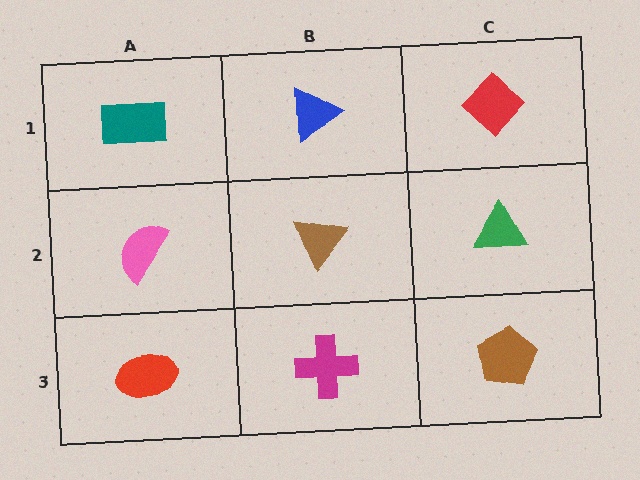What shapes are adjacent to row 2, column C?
A red diamond (row 1, column C), a brown pentagon (row 3, column C), a brown triangle (row 2, column B).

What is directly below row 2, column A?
A red ellipse.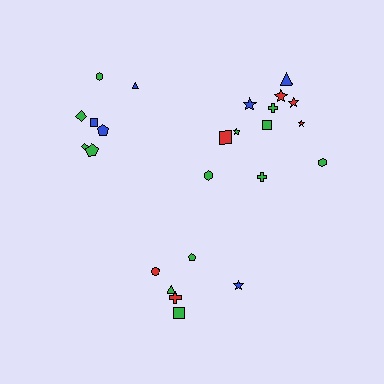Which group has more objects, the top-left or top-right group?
The top-right group.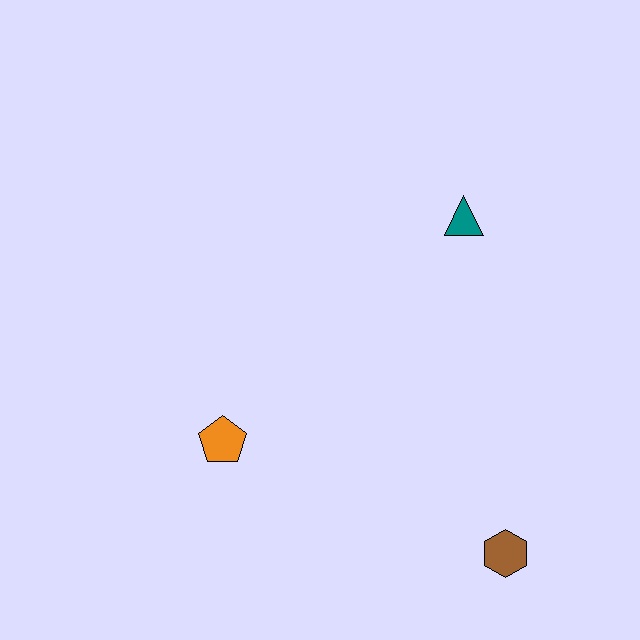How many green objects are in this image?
There are no green objects.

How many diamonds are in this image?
There are no diamonds.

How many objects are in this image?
There are 3 objects.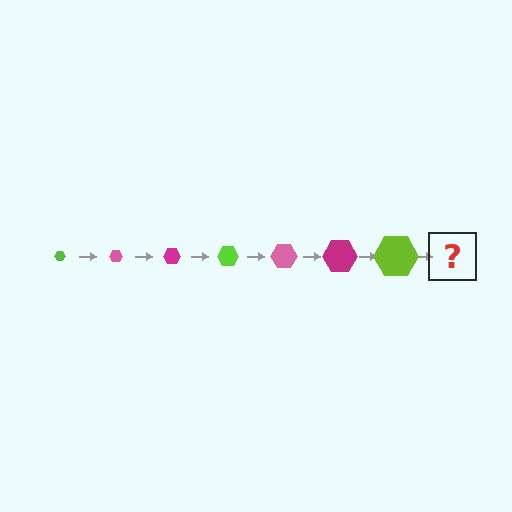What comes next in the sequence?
The next element should be a pink hexagon, larger than the previous one.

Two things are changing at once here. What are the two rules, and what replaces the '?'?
The two rules are that the hexagon grows larger each step and the color cycles through lime, pink, and magenta. The '?' should be a pink hexagon, larger than the previous one.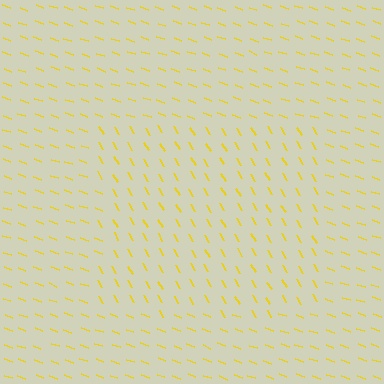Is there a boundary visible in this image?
Yes, there is a texture boundary formed by a change in line orientation.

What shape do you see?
I see a rectangle.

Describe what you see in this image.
The image is filled with small yellow line segments. A rectangle region in the image has lines oriented differently from the surrounding lines, creating a visible texture boundary.